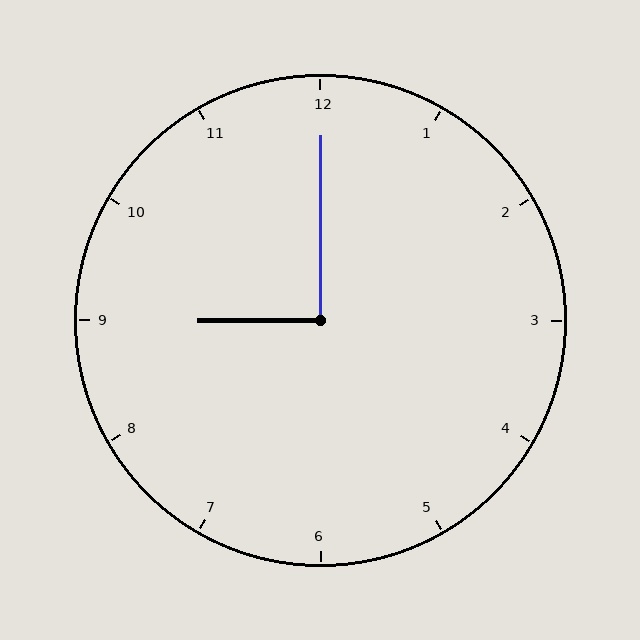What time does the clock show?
9:00.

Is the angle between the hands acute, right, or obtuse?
It is right.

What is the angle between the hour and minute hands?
Approximately 90 degrees.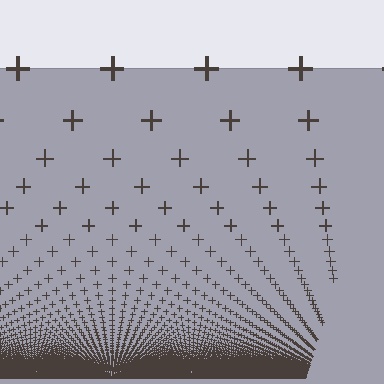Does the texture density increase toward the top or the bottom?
Density increases toward the bottom.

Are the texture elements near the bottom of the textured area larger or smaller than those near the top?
Smaller. The gradient is inverted — elements near the bottom are smaller and denser.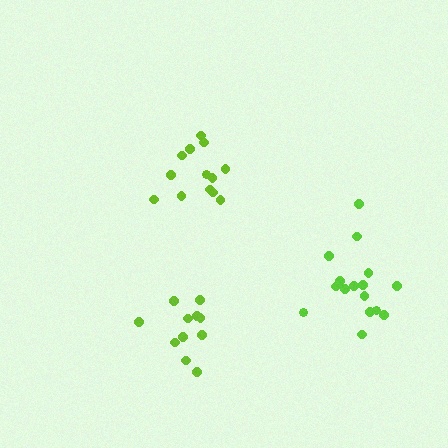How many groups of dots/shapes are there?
There are 3 groups.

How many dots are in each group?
Group 1: 11 dots, Group 2: 16 dots, Group 3: 13 dots (40 total).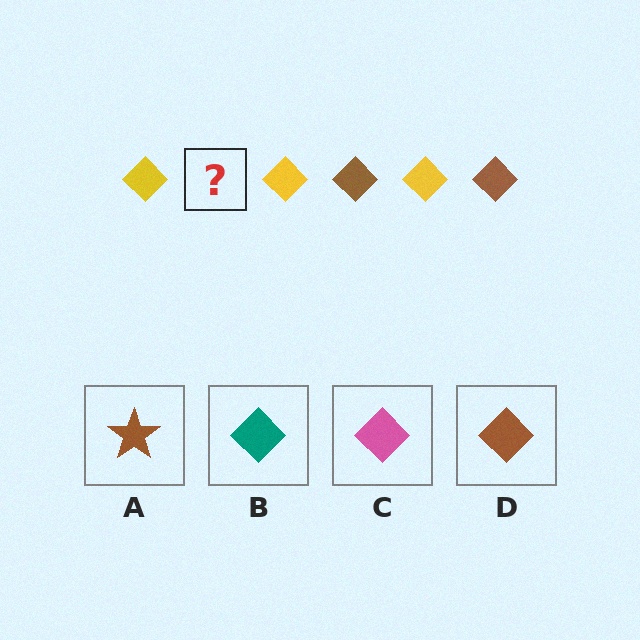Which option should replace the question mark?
Option D.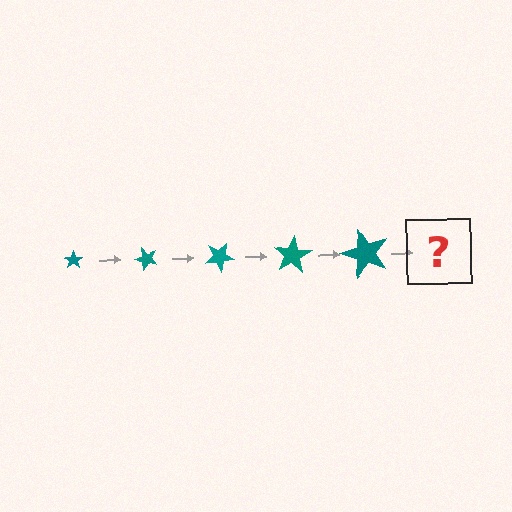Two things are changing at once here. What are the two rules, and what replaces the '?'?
The two rules are that the star grows larger each step and it rotates 50 degrees each step. The '?' should be a star, larger than the previous one and rotated 250 degrees from the start.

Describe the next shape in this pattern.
It should be a star, larger than the previous one and rotated 250 degrees from the start.